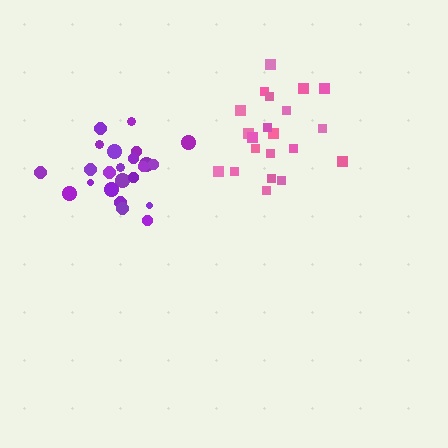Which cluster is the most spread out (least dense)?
Pink.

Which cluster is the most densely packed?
Purple.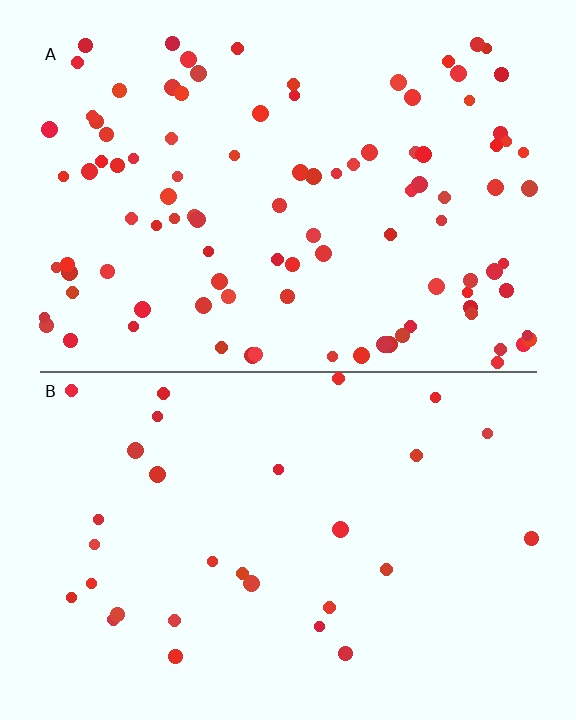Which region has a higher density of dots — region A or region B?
A (the top).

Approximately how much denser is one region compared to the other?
Approximately 3.4× — region A over region B.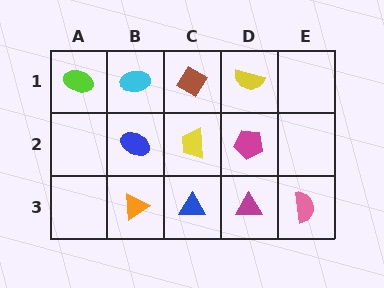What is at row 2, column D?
A magenta pentagon.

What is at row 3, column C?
A blue triangle.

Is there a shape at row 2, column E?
No, that cell is empty.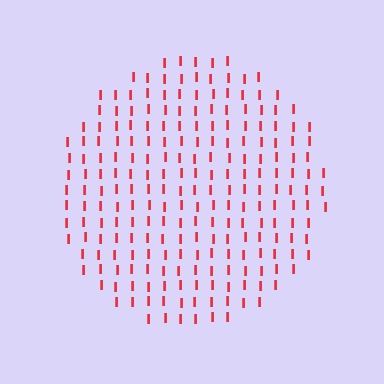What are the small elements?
The small elements are letter I's.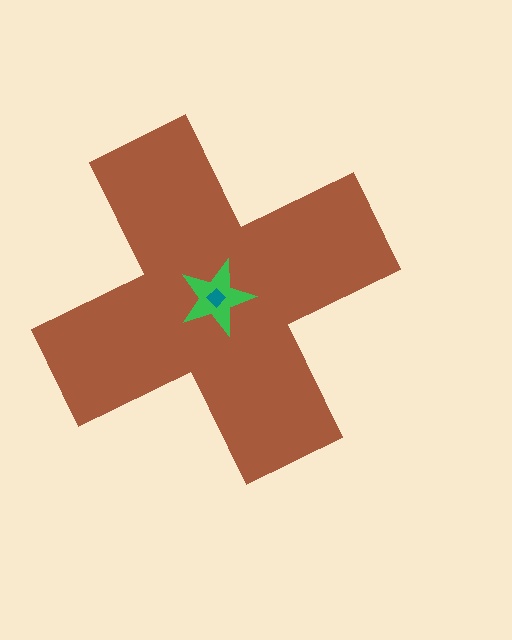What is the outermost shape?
The brown cross.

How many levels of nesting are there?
3.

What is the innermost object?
The teal diamond.